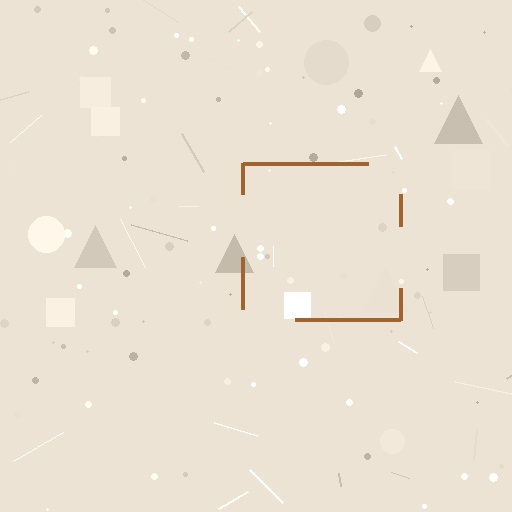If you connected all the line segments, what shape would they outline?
They would outline a square.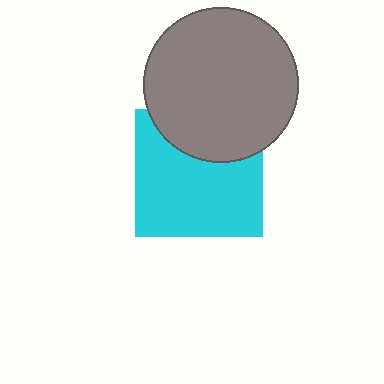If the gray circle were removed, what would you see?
You would see the complete cyan square.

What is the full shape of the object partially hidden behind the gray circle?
The partially hidden object is a cyan square.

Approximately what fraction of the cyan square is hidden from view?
Roughly 31% of the cyan square is hidden behind the gray circle.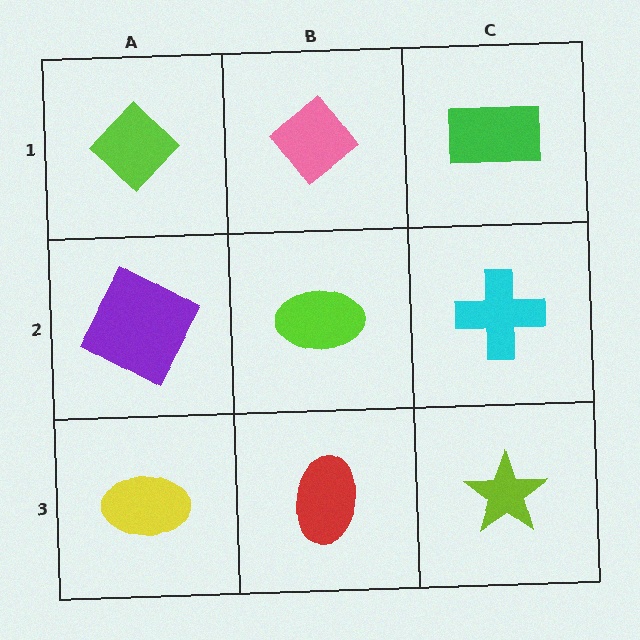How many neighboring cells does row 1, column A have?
2.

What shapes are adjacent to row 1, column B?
A lime ellipse (row 2, column B), a lime diamond (row 1, column A), a green rectangle (row 1, column C).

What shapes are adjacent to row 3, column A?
A purple square (row 2, column A), a red ellipse (row 3, column B).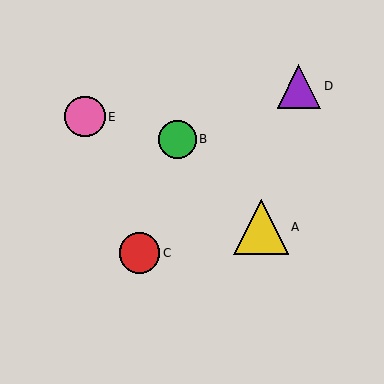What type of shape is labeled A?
Shape A is a yellow triangle.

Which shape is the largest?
The yellow triangle (labeled A) is the largest.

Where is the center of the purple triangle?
The center of the purple triangle is at (299, 86).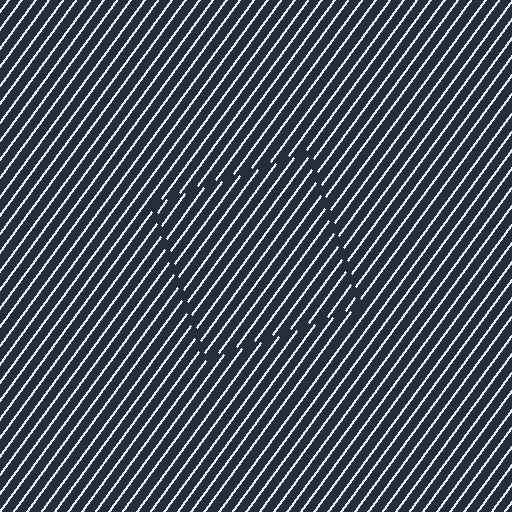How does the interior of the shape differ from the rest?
The interior of the shape contains the same grating, shifted by half a period — the contour is defined by the phase discontinuity where line-ends from the inner and outer gratings abut.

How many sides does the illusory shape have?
4 sides — the line-ends trace a square.